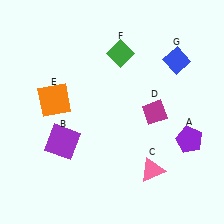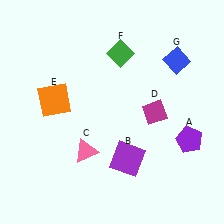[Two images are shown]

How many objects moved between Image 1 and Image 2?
2 objects moved between the two images.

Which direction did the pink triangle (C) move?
The pink triangle (C) moved left.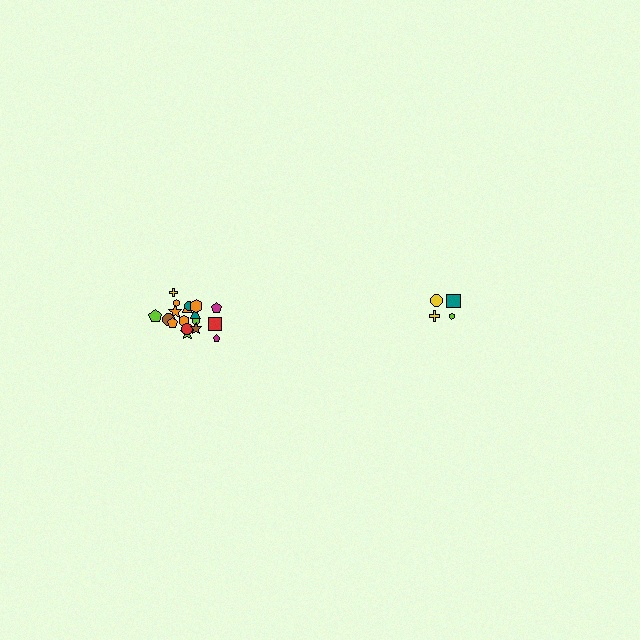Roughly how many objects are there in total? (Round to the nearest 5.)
Roughly 20 objects in total.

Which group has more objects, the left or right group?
The left group.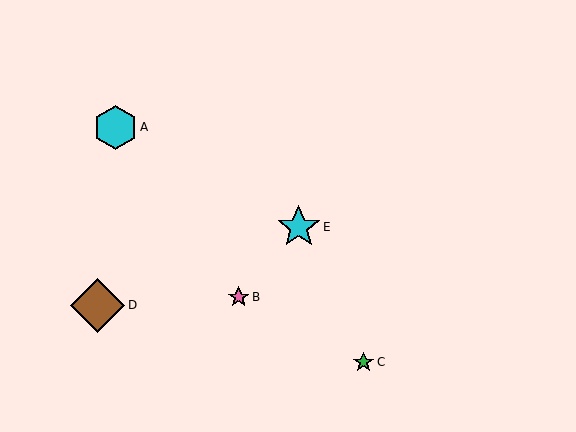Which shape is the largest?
The brown diamond (labeled D) is the largest.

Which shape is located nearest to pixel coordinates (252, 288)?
The pink star (labeled B) at (239, 297) is nearest to that location.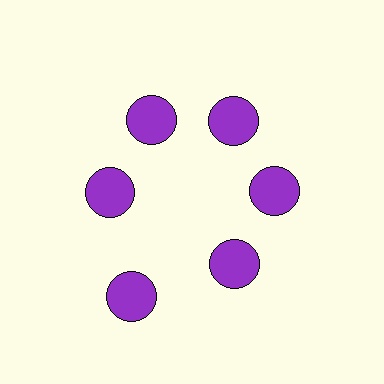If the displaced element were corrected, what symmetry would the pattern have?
It would have 6-fold rotational symmetry — the pattern would map onto itself every 60 degrees.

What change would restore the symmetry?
The symmetry would be restored by moving it inward, back onto the ring so that all 6 circles sit at equal angles and equal distance from the center.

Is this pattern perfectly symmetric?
No. The 6 purple circles are arranged in a ring, but one element near the 7 o'clock position is pushed outward from the center, breaking the 6-fold rotational symmetry.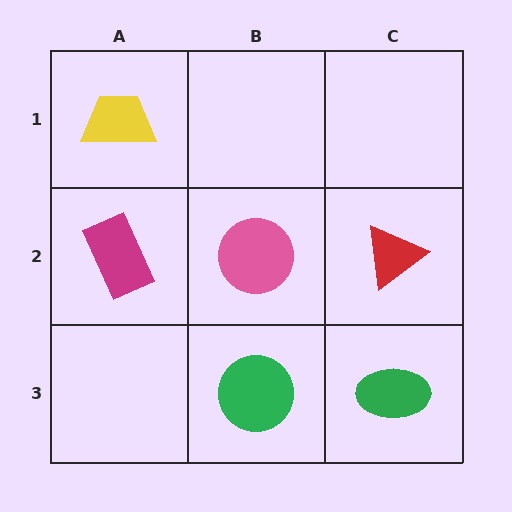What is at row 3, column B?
A green circle.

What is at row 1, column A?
A yellow trapezoid.